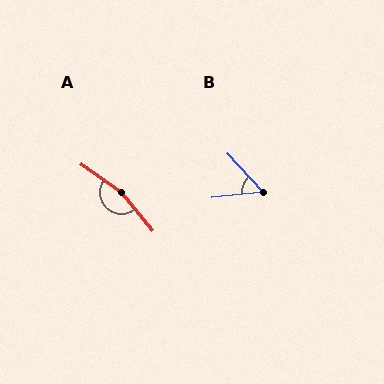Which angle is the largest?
A, at approximately 165 degrees.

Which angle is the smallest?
B, at approximately 53 degrees.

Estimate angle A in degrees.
Approximately 165 degrees.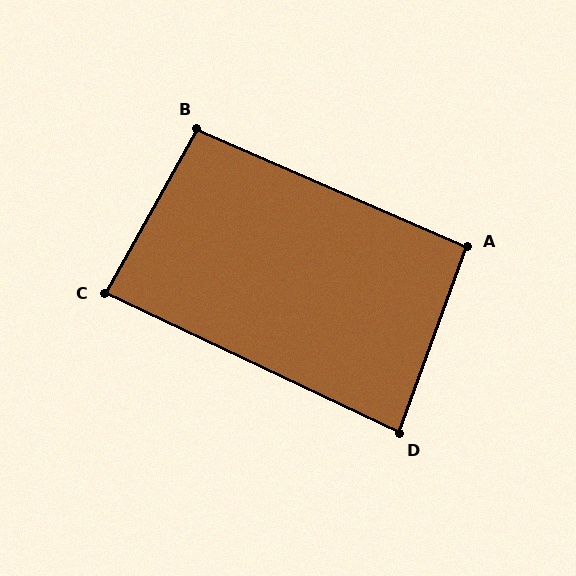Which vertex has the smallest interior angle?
D, at approximately 84 degrees.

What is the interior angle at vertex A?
Approximately 94 degrees (approximately right).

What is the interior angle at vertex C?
Approximately 86 degrees (approximately right).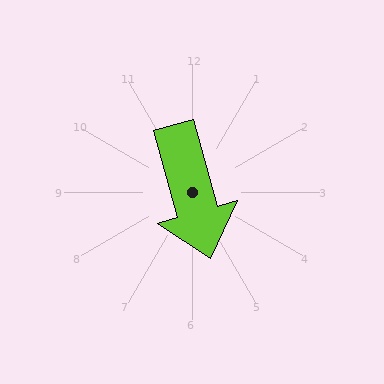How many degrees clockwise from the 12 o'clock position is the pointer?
Approximately 165 degrees.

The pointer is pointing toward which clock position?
Roughly 5 o'clock.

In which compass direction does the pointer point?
South.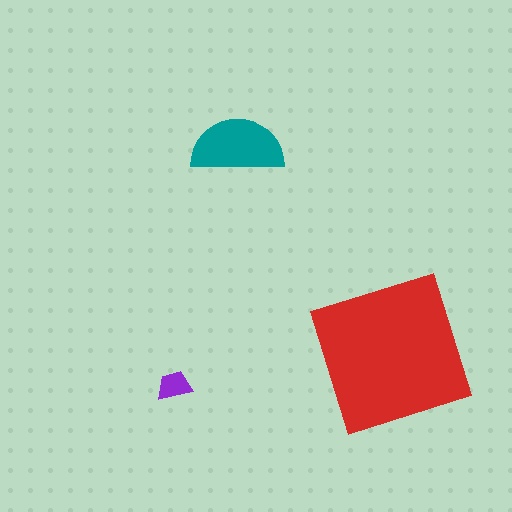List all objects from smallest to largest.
The purple trapezoid, the teal semicircle, the red square.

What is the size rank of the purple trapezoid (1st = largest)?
3rd.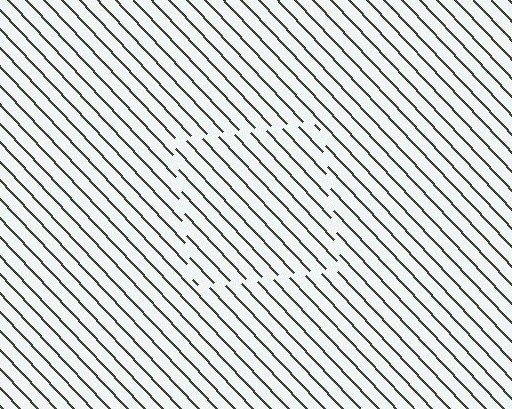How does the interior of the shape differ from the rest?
The interior of the shape contains the same grating, shifted by half a period — the contour is defined by the phase discontinuity where line-ends from the inner and outer gratings abut.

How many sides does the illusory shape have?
4 sides — the line-ends trace a square.